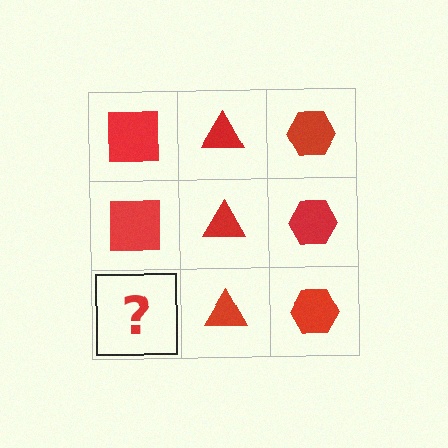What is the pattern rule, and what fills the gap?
The rule is that each column has a consistent shape. The gap should be filled with a red square.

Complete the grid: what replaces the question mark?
The question mark should be replaced with a red square.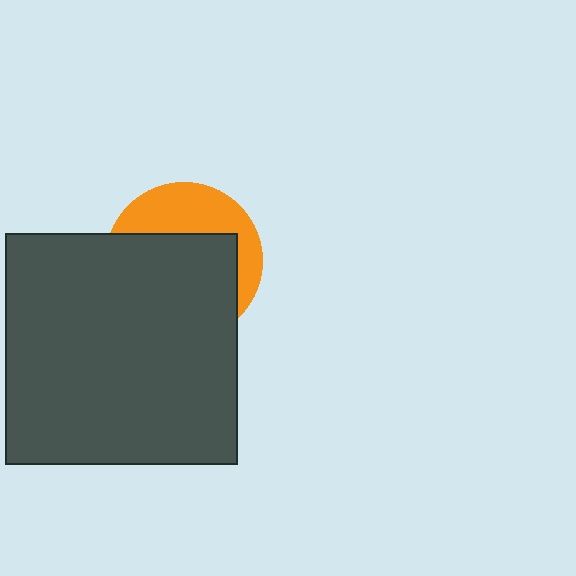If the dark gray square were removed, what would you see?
You would see the complete orange circle.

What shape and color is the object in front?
The object in front is a dark gray square.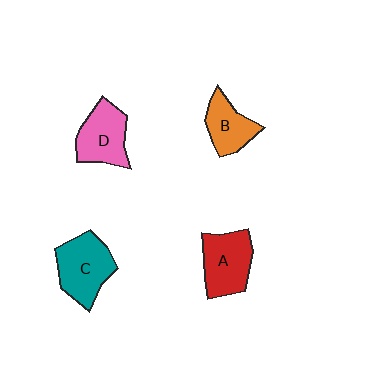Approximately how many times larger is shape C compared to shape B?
Approximately 1.4 times.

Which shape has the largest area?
Shape C (teal).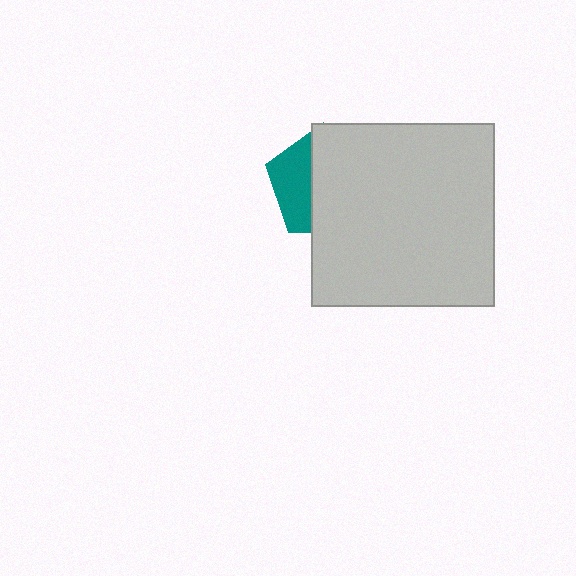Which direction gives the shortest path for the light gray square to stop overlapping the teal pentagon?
Moving right gives the shortest separation.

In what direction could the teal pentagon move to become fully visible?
The teal pentagon could move left. That would shift it out from behind the light gray square entirely.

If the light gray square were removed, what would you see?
You would see the complete teal pentagon.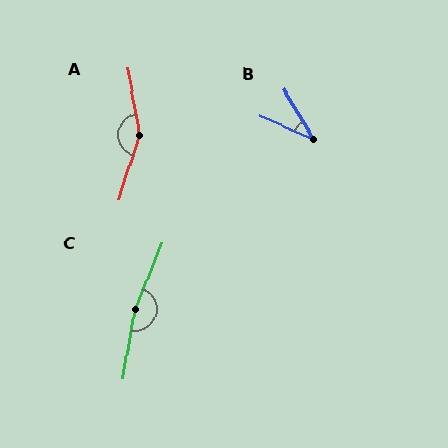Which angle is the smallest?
B, at approximately 35 degrees.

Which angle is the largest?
C, at approximately 168 degrees.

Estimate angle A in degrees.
Approximately 152 degrees.